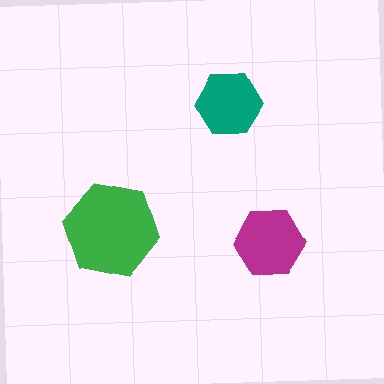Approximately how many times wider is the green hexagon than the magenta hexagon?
About 1.5 times wider.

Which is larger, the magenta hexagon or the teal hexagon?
The magenta one.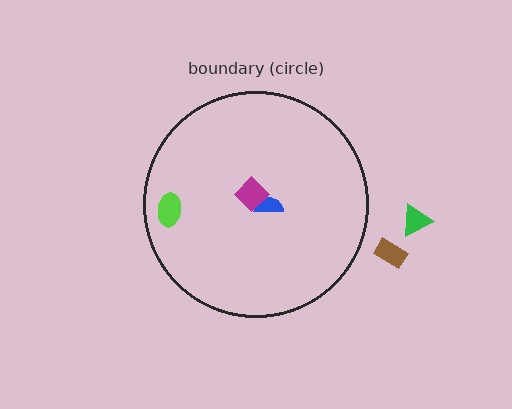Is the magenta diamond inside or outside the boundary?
Inside.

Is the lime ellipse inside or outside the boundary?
Inside.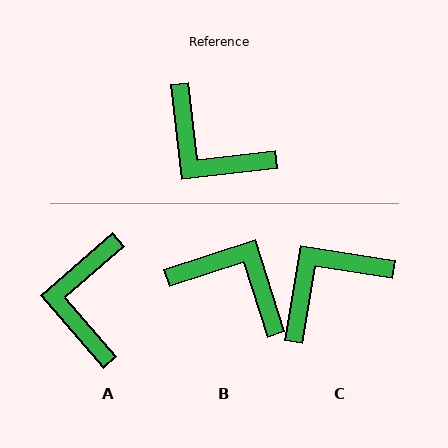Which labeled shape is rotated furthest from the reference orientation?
B, about 169 degrees away.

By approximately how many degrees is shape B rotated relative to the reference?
Approximately 169 degrees clockwise.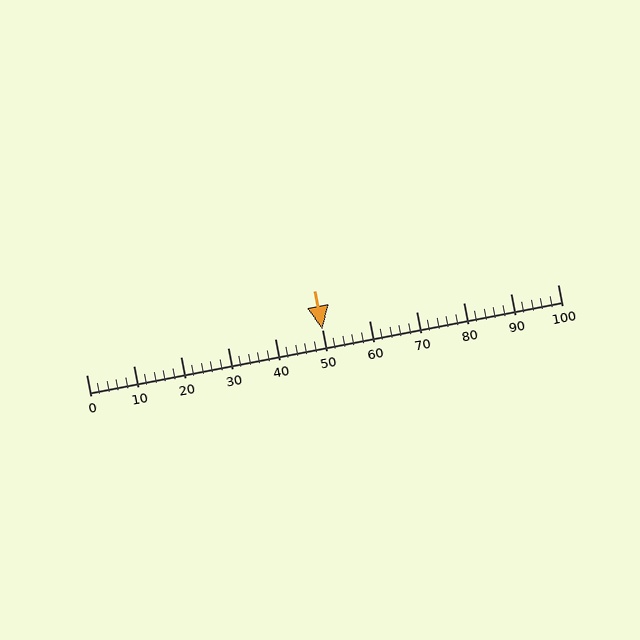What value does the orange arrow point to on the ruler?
The orange arrow points to approximately 50.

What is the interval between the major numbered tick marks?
The major tick marks are spaced 10 units apart.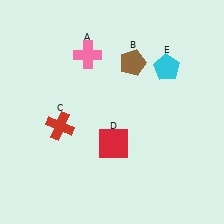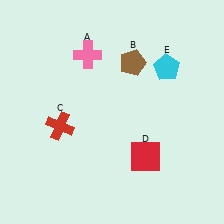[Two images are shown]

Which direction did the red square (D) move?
The red square (D) moved right.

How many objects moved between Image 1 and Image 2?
1 object moved between the two images.